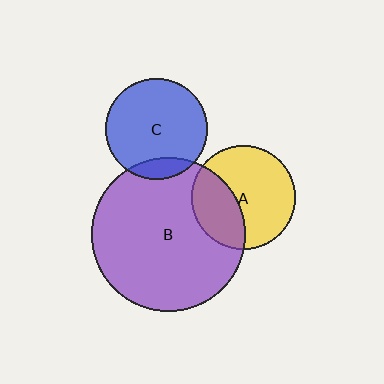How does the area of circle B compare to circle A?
Approximately 2.2 times.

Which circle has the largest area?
Circle B (purple).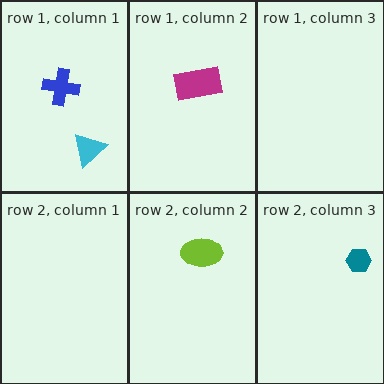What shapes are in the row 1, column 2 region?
The magenta rectangle.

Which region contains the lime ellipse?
The row 2, column 2 region.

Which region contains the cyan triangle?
The row 1, column 1 region.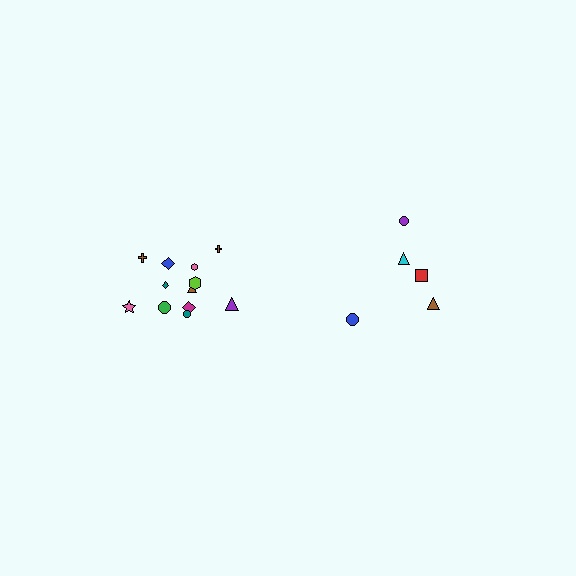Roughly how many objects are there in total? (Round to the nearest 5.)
Roughly 15 objects in total.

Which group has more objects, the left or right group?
The left group.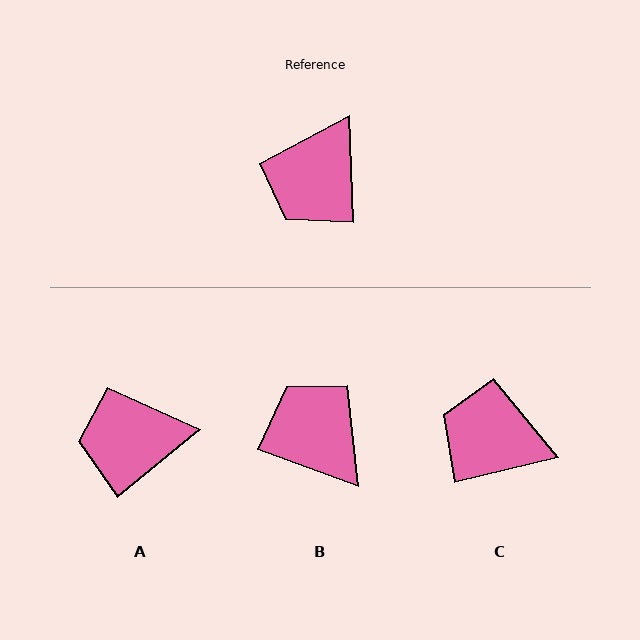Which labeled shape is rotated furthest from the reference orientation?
B, about 113 degrees away.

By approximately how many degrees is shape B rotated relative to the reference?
Approximately 113 degrees clockwise.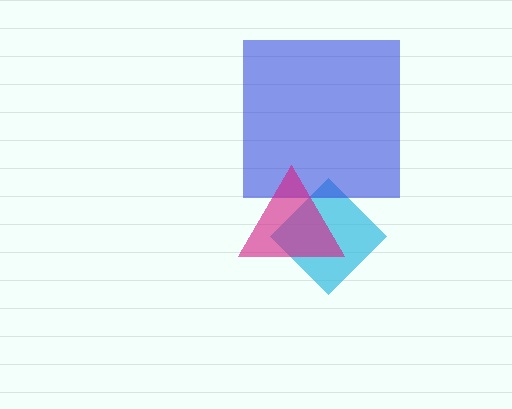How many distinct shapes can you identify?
There are 3 distinct shapes: a cyan diamond, a blue square, a magenta triangle.